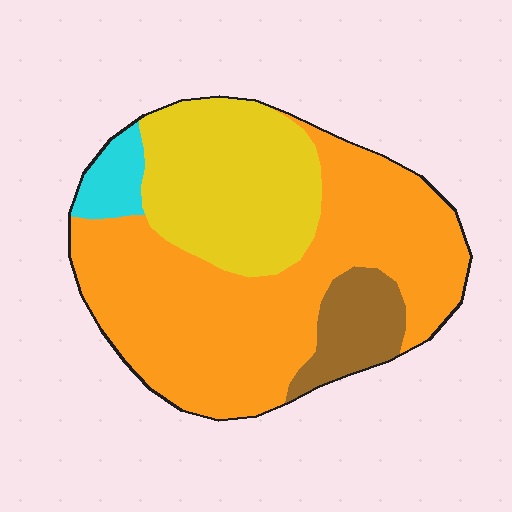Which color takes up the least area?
Cyan, at roughly 5%.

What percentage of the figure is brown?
Brown takes up about one tenth (1/10) of the figure.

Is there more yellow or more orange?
Orange.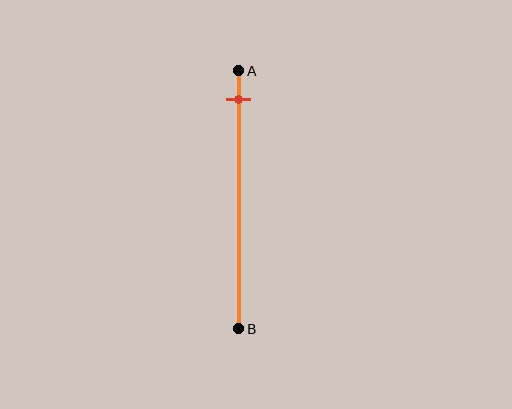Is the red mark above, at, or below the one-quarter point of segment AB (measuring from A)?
The red mark is above the one-quarter point of segment AB.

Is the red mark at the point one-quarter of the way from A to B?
No, the mark is at about 10% from A, not at the 25% one-quarter point.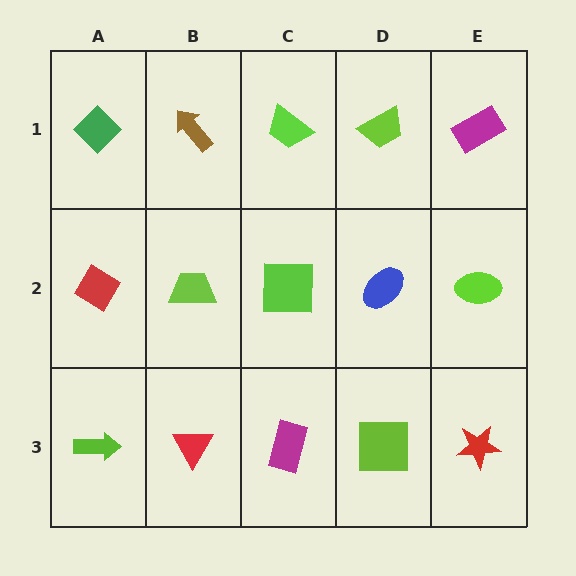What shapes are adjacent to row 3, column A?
A red diamond (row 2, column A), a red triangle (row 3, column B).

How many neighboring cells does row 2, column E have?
3.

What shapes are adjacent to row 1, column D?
A blue ellipse (row 2, column D), a lime trapezoid (row 1, column C), a magenta rectangle (row 1, column E).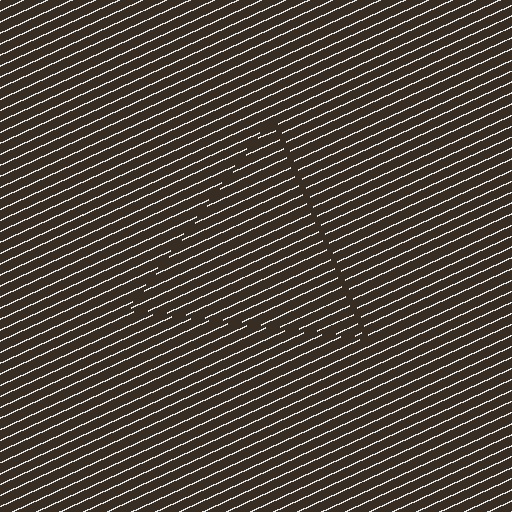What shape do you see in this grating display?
An illusory triangle. The interior of the shape contains the same grating, shifted by half a period — the contour is defined by the phase discontinuity where line-ends from the inner and outer gratings abut.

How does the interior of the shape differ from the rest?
The interior of the shape contains the same grating, shifted by half a period — the contour is defined by the phase discontinuity where line-ends from the inner and outer gratings abut.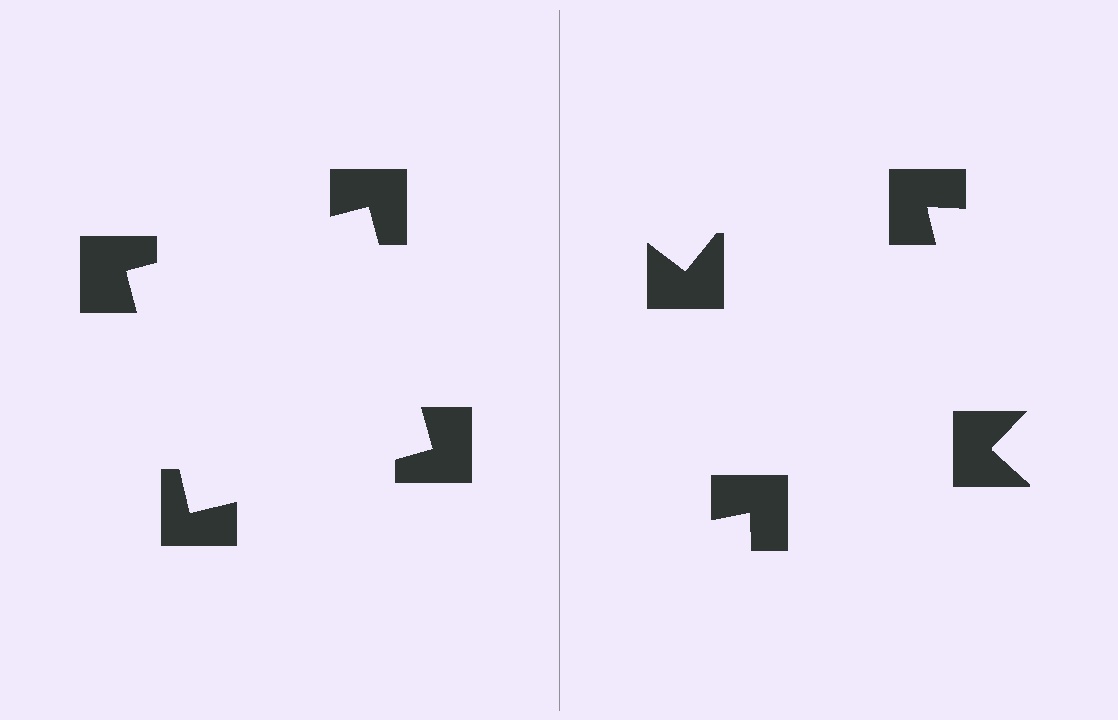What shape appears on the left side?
An illusory square.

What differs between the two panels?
The notched squares are positioned identically on both sides; only the wedge orientations differ. On the left they align to a square; on the right they are misaligned.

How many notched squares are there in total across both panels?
8 — 4 on each side.